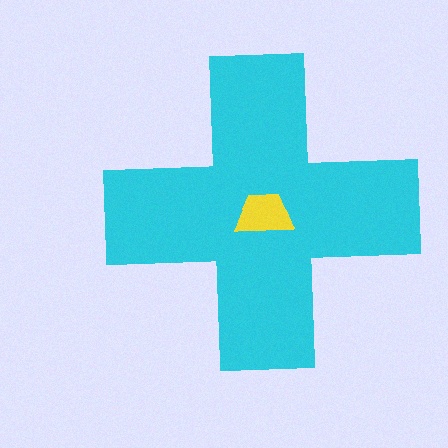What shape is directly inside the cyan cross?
The yellow trapezoid.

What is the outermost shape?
The cyan cross.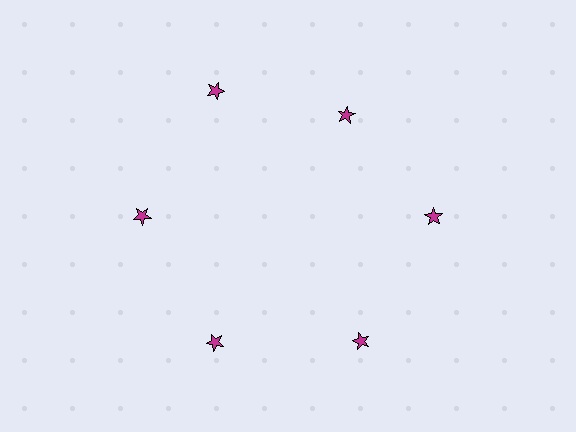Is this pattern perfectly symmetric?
No. The 6 magenta stars are arranged in a ring, but one element near the 1 o'clock position is pulled inward toward the center, breaking the 6-fold rotational symmetry.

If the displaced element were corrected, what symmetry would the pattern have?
It would have 6-fold rotational symmetry — the pattern would map onto itself every 60 degrees.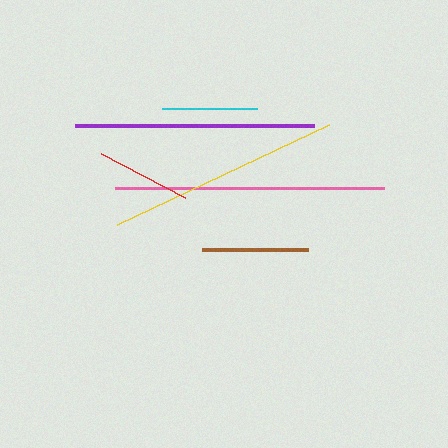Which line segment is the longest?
The pink line is the longest at approximately 269 pixels.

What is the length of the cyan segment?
The cyan segment is approximately 95 pixels long.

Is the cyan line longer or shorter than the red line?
The cyan line is longer than the red line.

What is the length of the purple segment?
The purple segment is approximately 239 pixels long.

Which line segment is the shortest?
The red line is the shortest at approximately 94 pixels.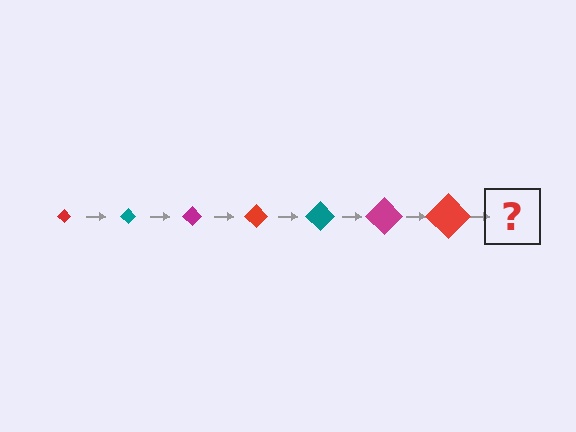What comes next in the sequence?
The next element should be a teal diamond, larger than the previous one.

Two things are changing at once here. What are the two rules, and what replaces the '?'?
The two rules are that the diamond grows larger each step and the color cycles through red, teal, and magenta. The '?' should be a teal diamond, larger than the previous one.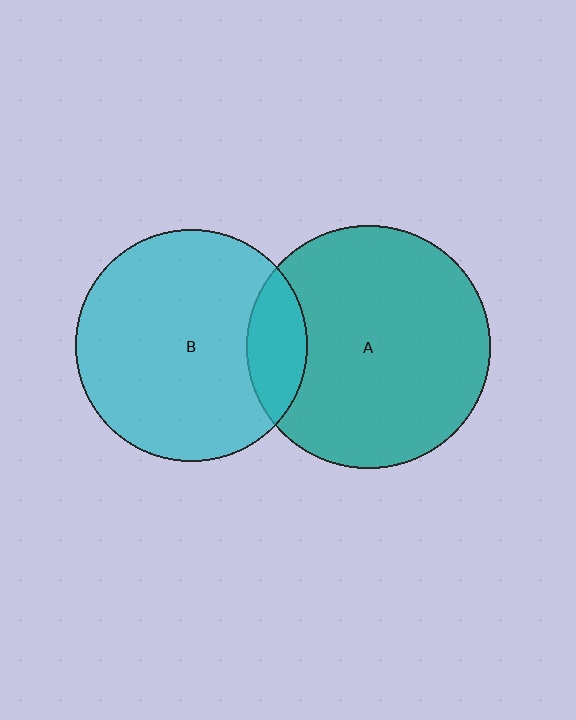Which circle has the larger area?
Circle A (teal).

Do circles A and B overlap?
Yes.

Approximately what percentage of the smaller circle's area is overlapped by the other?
Approximately 15%.